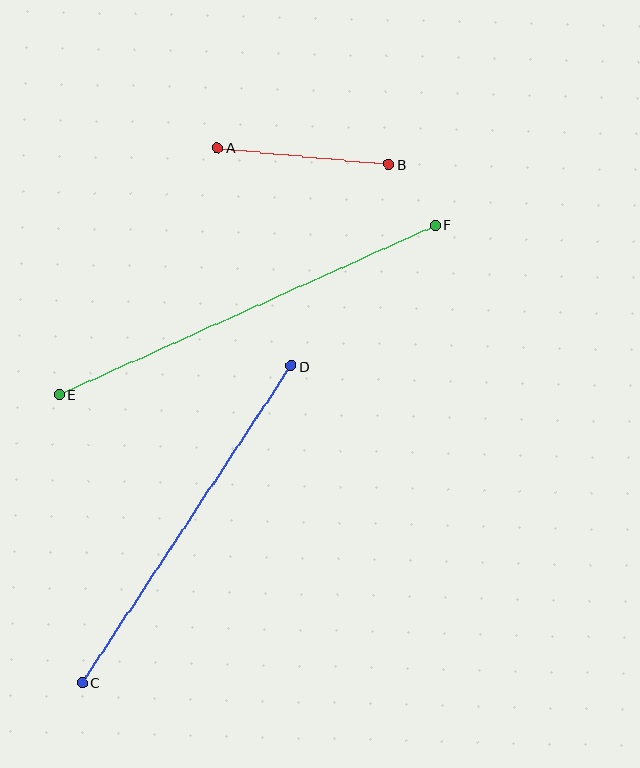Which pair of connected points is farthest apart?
Points E and F are farthest apart.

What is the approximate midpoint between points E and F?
The midpoint is at approximately (247, 310) pixels.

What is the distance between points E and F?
The distance is approximately 413 pixels.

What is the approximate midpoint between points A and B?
The midpoint is at approximately (303, 156) pixels.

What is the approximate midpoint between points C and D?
The midpoint is at approximately (187, 524) pixels.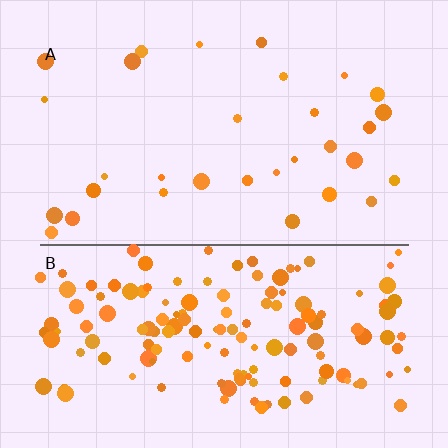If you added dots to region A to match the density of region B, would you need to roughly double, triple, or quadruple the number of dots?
Approximately quadruple.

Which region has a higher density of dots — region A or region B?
B (the bottom).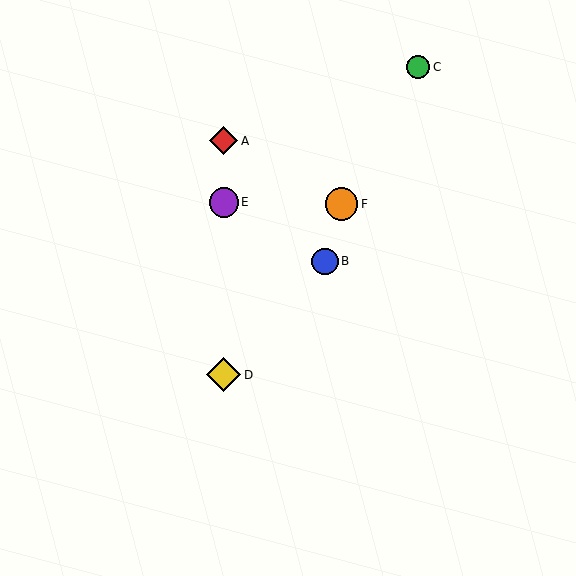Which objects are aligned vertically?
Objects A, D, E are aligned vertically.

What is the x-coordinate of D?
Object D is at x≈224.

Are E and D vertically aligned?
Yes, both are at x≈224.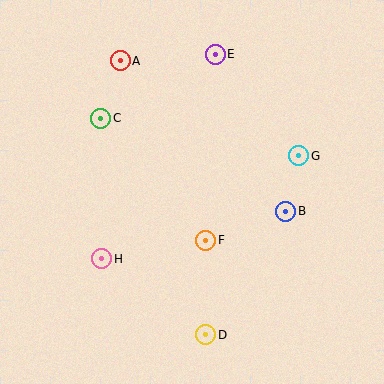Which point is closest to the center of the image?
Point F at (206, 240) is closest to the center.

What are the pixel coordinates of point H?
Point H is at (102, 259).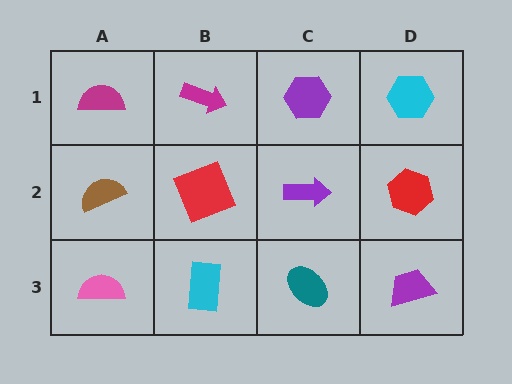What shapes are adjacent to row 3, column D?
A red hexagon (row 2, column D), a teal ellipse (row 3, column C).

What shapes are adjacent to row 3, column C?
A purple arrow (row 2, column C), a cyan rectangle (row 3, column B), a purple trapezoid (row 3, column D).